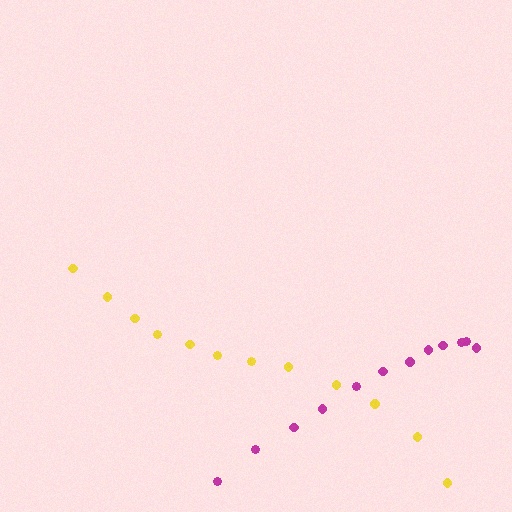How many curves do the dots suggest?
There are 2 distinct paths.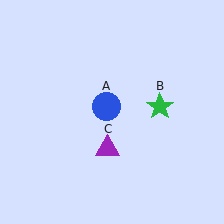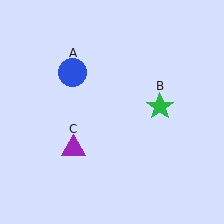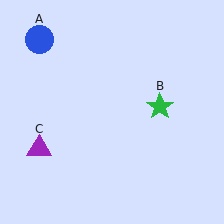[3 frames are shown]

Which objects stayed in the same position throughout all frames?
Green star (object B) remained stationary.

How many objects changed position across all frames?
2 objects changed position: blue circle (object A), purple triangle (object C).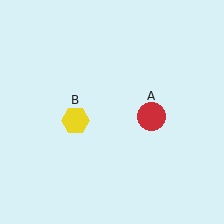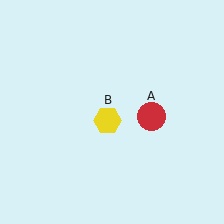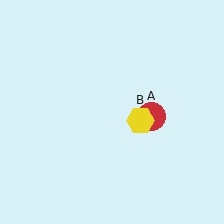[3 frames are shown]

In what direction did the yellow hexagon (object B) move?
The yellow hexagon (object B) moved right.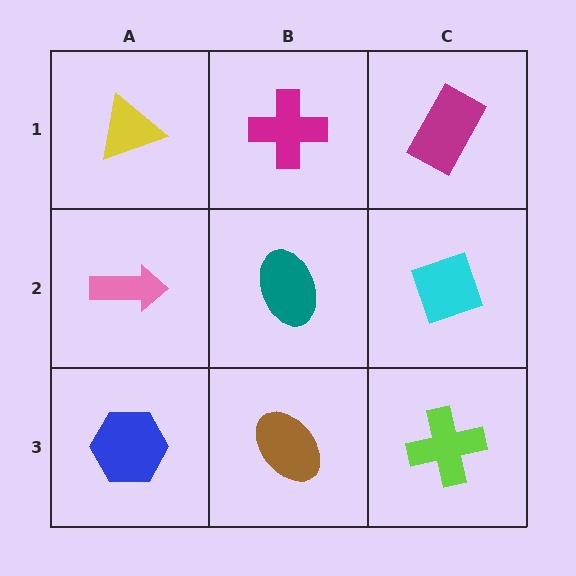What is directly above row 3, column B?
A teal ellipse.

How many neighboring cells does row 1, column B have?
3.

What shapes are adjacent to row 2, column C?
A magenta rectangle (row 1, column C), a lime cross (row 3, column C), a teal ellipse (row 2, column B).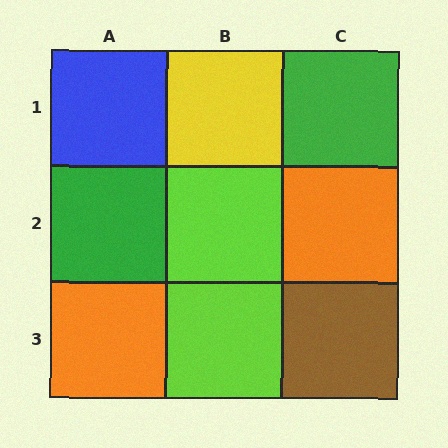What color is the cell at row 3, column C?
Brown.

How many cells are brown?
1 cell is brown.